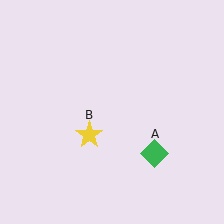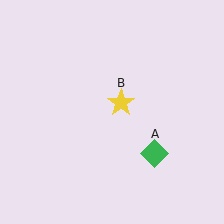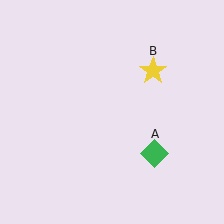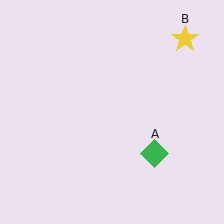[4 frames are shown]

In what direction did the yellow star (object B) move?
The yellow star (object B) moved up and to the right.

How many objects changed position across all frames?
1 object changed position: yellow star (object B).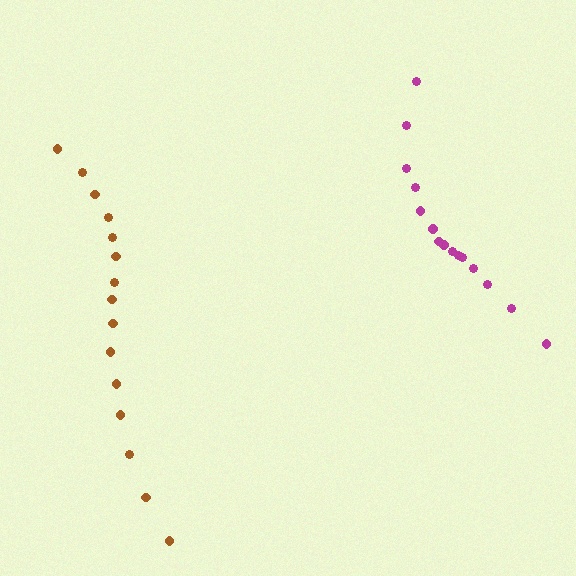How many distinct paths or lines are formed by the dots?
There are 2 distinct paths.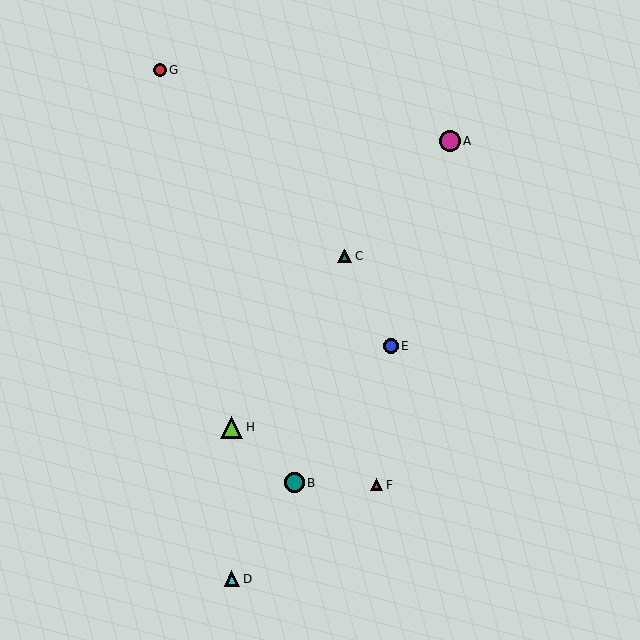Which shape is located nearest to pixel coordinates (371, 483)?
The magenta triangle (labeled F) at (377, 485) is nearest to that location.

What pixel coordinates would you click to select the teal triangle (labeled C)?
Click at (345, 256) to select the teal triangle C.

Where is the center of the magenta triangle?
The center of the magenta triangle is at (377, 485).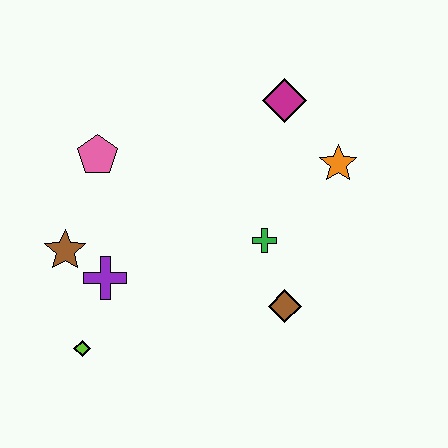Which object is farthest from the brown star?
The orange star is farthest from the brown star.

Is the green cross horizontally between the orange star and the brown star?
Yes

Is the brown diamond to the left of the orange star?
Yes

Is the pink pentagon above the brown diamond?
Yes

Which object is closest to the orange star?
The magenta diamond is closest to the orange star.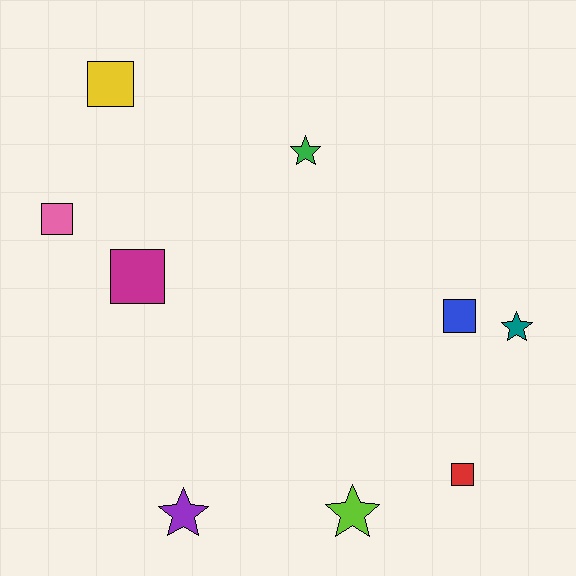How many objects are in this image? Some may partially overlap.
There are 9 objects.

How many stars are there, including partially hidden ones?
There are 4 stars.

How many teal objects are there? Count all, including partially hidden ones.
There is 1 teal object.